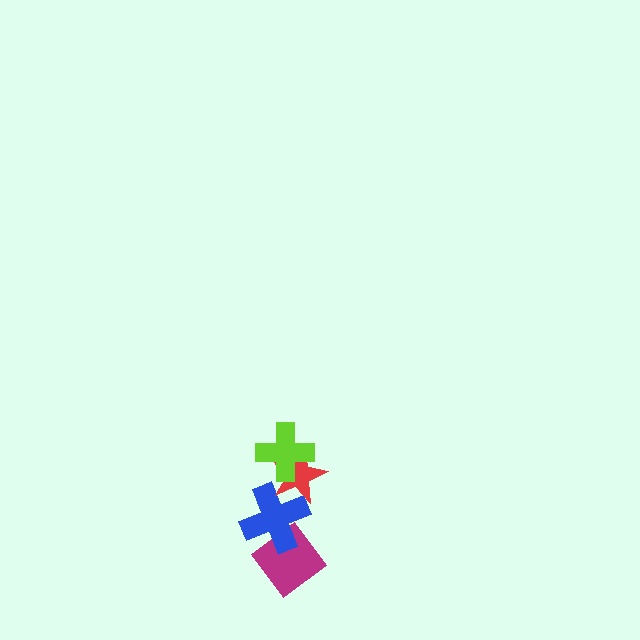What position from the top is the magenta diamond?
The magenta diamond is 4th from the top.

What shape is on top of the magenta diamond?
The blue cross is on top of the magenta diamond.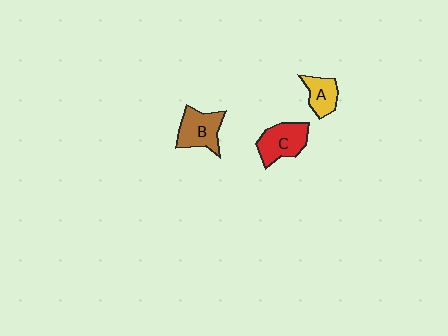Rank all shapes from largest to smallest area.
From largest to smallest: C (red), B (brown), A (yellow).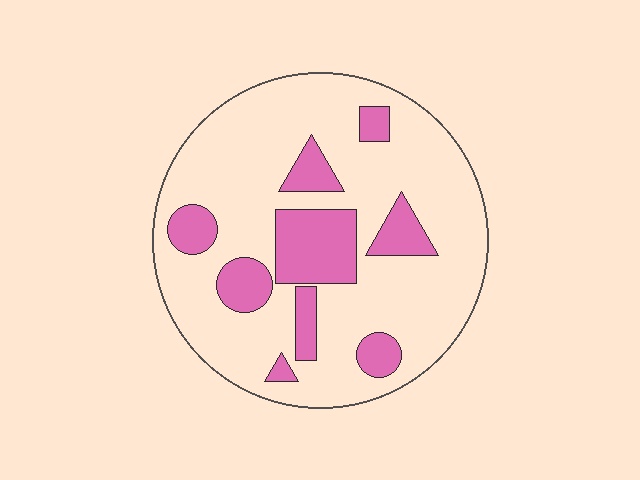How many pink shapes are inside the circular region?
9.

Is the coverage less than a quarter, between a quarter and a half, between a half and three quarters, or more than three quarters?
Less than a quarter.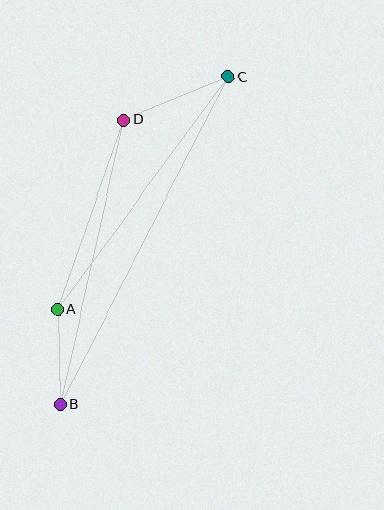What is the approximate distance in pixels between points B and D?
The distance between B and D is approximately 292 pixels.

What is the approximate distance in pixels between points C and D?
The distance between C and D is approximately 114 pixels.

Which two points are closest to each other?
Points A and B are closest to each other.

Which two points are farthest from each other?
Points B and C are farthest from each other.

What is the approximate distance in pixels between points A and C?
The distance between A and C is approximately 289 pixels.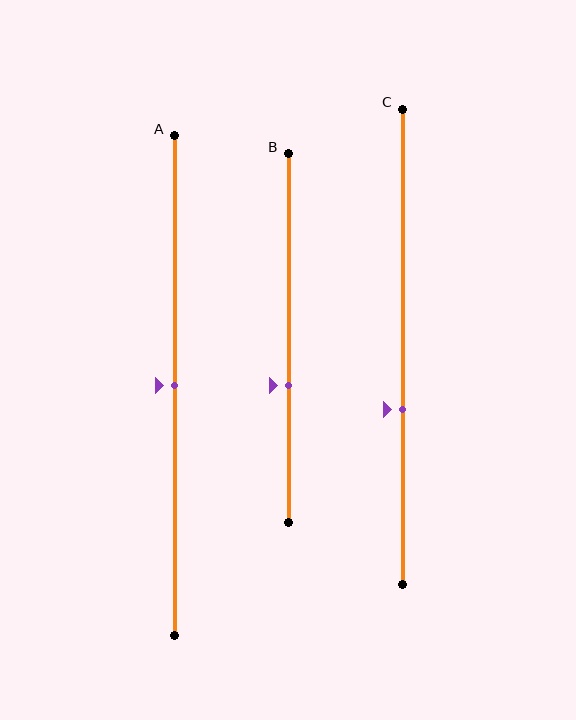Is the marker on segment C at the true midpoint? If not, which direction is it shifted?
No, the marker on segment C is shifted downward by about 13% of the segment length.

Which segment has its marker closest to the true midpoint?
Segment A has its marker closest to the true midpoint.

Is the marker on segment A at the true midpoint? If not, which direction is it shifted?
Yes, the marker on segment A is at the true midpoint.